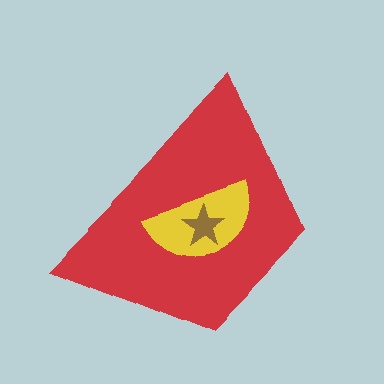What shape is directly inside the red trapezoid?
The yellow semicircle.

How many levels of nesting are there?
3.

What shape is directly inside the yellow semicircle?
The brown star.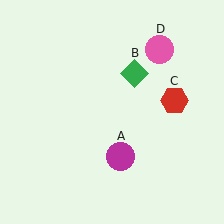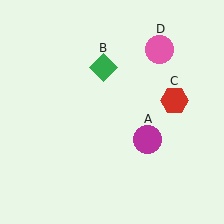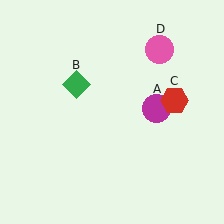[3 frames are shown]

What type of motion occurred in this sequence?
The magenta circle (object A), green diamond (object B) rotated counterclockwise around the center of the scene.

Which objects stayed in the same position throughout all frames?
Red hexagon (object C) and pink circle (object D) remained stationary.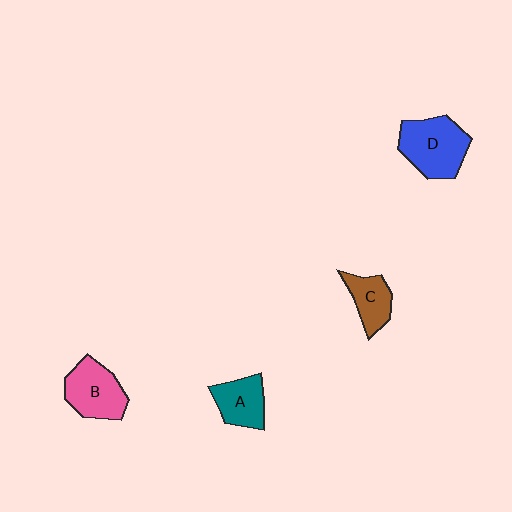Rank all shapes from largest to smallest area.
From largest to smallest: D (blue), B (pink), A (teal), C (brown).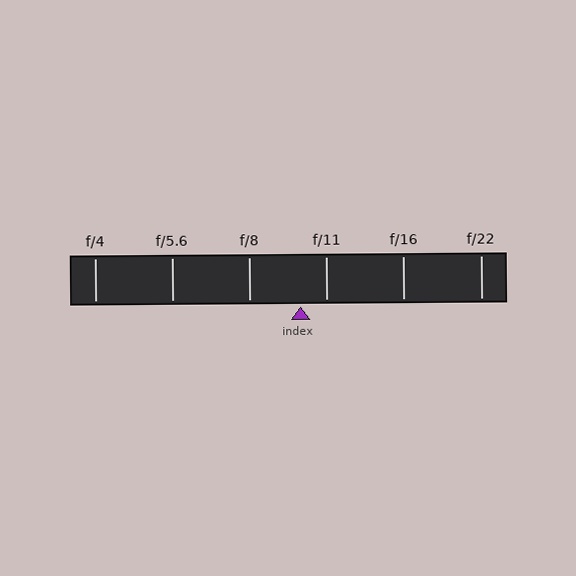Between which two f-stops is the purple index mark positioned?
The index mark is between f/8 and f/11.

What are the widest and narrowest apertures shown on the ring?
The widest aperture shown is f/4 and the narrowest is f/22.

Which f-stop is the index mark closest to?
The index mark is closest to f/11.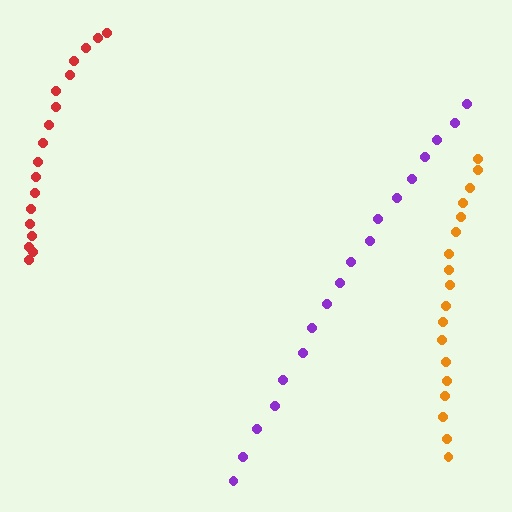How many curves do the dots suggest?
There are 3 distinct paths.